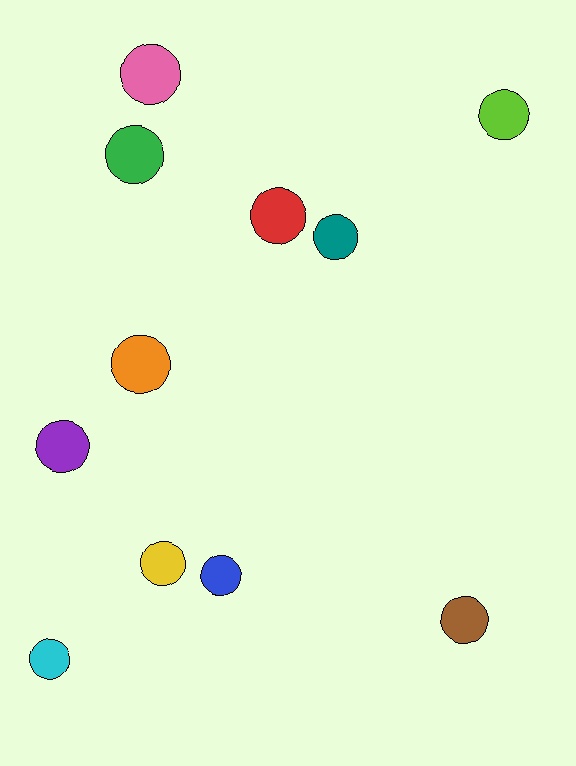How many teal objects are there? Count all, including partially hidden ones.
There is 1 teal object.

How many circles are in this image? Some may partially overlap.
There are 11 circles.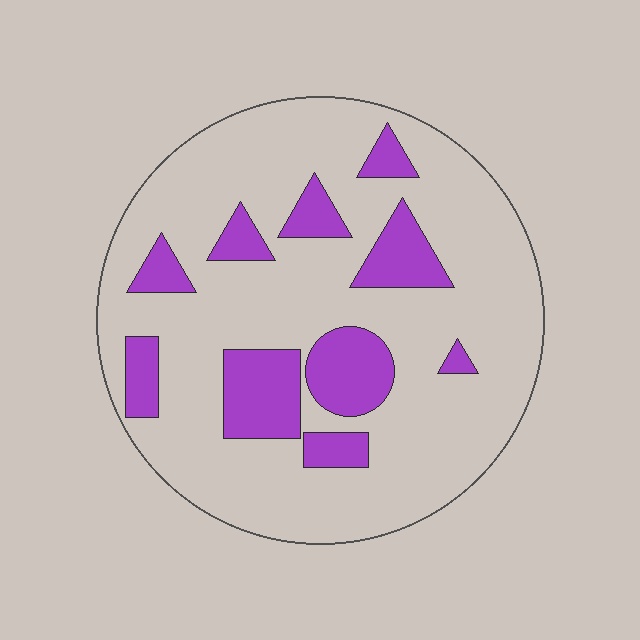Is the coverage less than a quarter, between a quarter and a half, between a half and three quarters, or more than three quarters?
Less than a quarter.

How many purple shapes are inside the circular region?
10.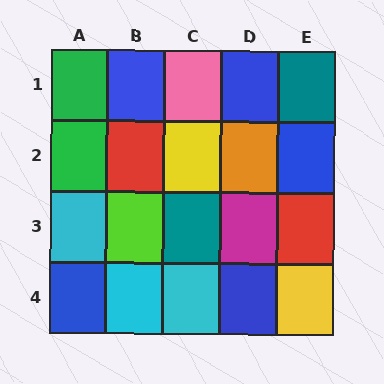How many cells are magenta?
1 cell is magenta.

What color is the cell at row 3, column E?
Red.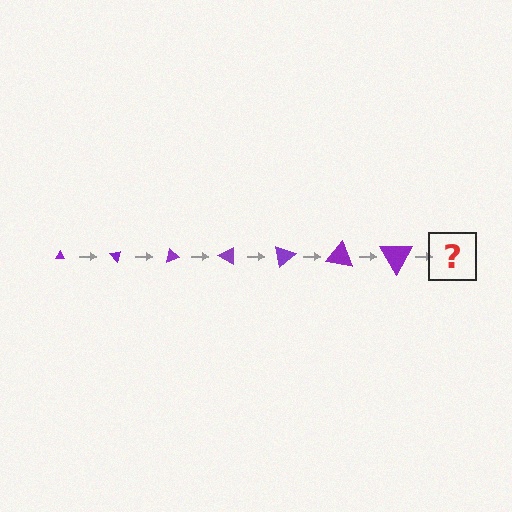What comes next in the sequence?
The next element should be a triangle, larger than the previous one and rotated 350 degrees from the start.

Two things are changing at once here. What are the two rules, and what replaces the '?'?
The two rules are that the triangle grows larger each step and it rotates 50 degrees each step. The '?' should be a triangle, larger than the previous one and rotated 350 degrees from the start.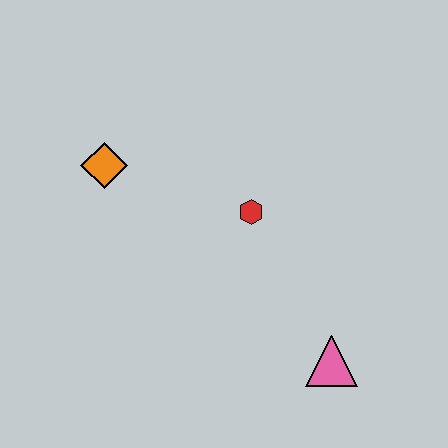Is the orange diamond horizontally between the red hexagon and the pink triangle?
No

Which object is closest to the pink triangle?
The red hexagon is closest to the pink triangle.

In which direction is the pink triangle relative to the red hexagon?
The pink triangle is below the red hexagon.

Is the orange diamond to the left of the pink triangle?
Yes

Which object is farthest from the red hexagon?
The pink triangle is farthest from the red hexagon.